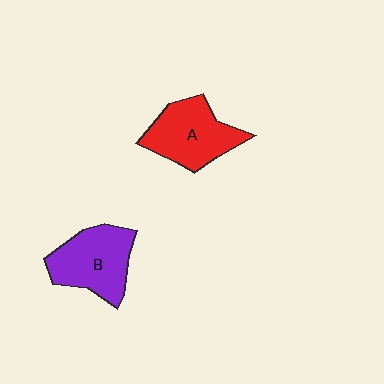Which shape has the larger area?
Shape B (purple).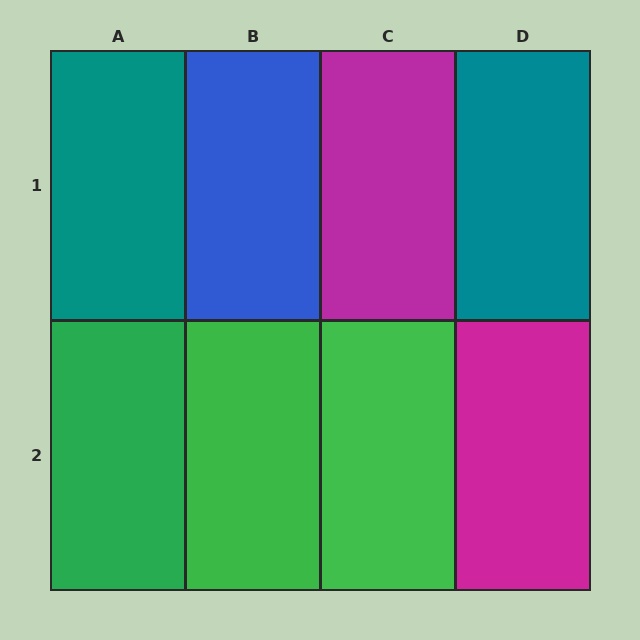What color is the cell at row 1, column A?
Teal.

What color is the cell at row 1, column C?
Magenta.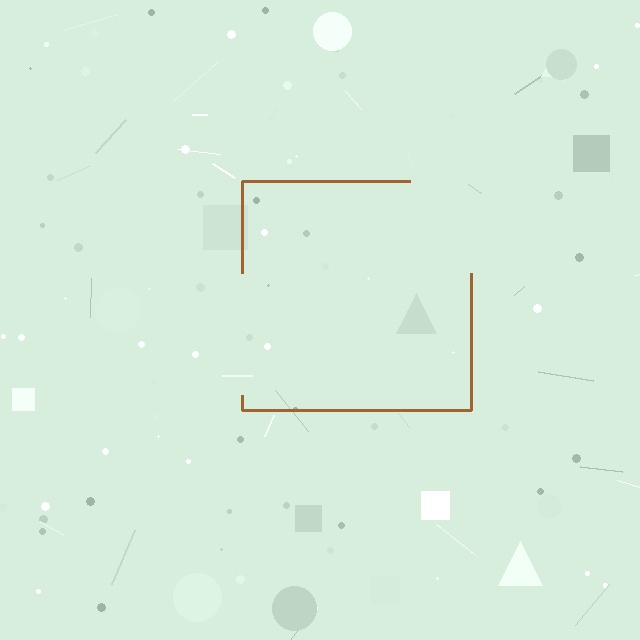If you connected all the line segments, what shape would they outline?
They would outline a square.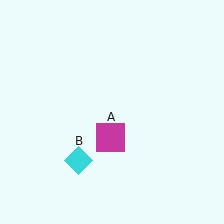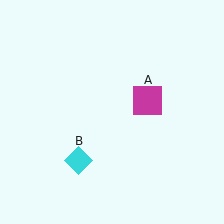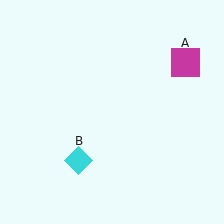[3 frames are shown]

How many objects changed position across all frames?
1 object changed position: magenta square (object A).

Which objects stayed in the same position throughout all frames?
Cyan diamond (object B) remained stationary.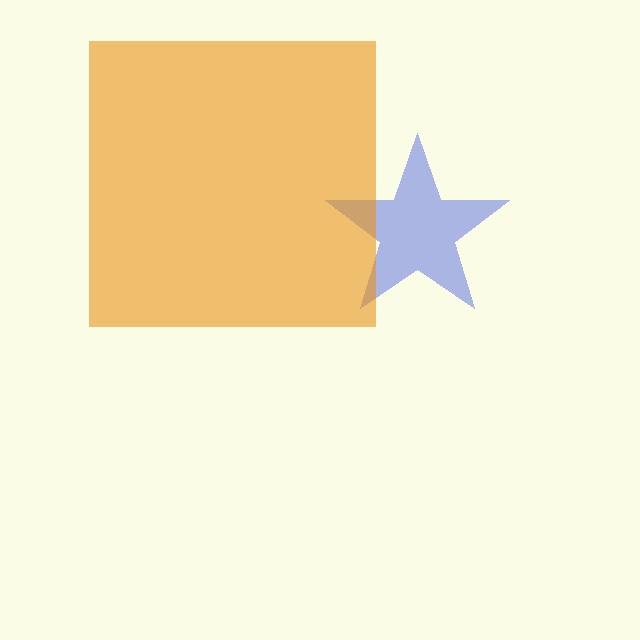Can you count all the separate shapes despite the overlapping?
Yes, there are 2 separate shapes.